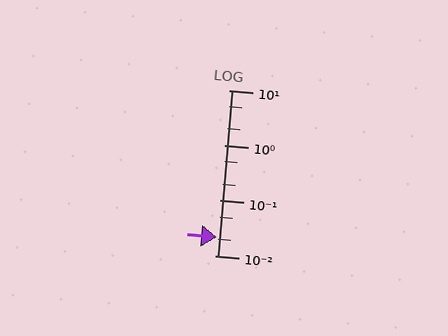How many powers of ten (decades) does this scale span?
The scale spans 3 decades, from 0.01 to 10.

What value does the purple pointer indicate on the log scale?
The pointer indicates approximately 0.022.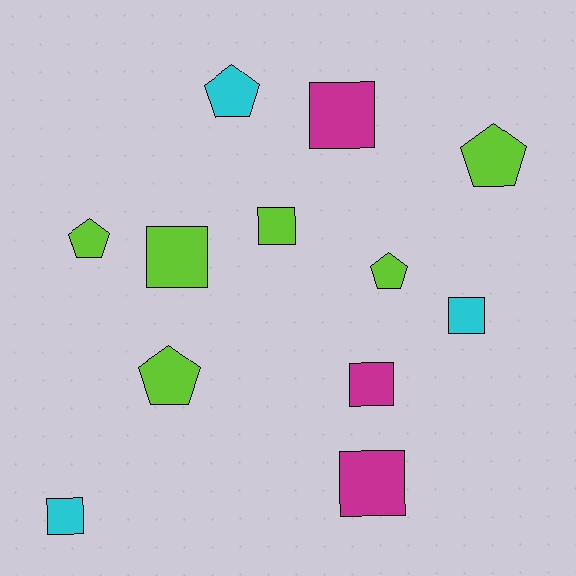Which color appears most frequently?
Lime, with 6 objects.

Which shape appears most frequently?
Square, with 7 objects.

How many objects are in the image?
There are 12 objects.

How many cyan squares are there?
There are 2 cyan squares.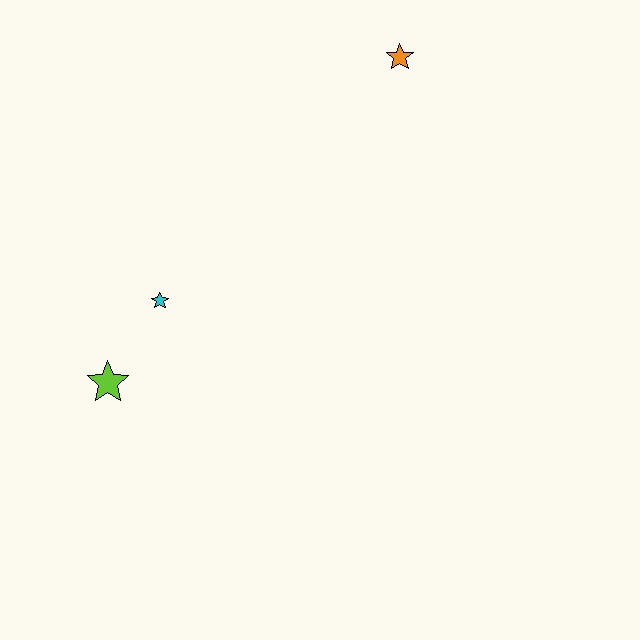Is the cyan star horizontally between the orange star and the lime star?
Yes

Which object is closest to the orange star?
The cyan star is closest to the orange star.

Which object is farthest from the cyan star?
The orange star is farthest from the cyan star.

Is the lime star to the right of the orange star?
No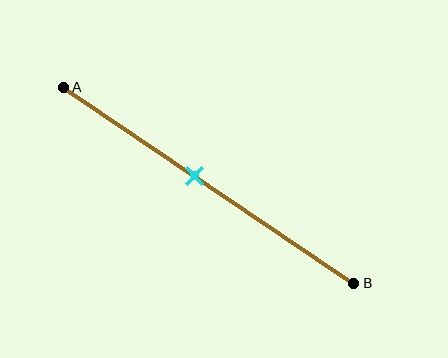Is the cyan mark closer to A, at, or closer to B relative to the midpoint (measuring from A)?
The cyan mark is closer to point A than the midpoint of segment AB.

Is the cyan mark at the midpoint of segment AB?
No, the mark is at about 45% from A, not at the 50% midpoint.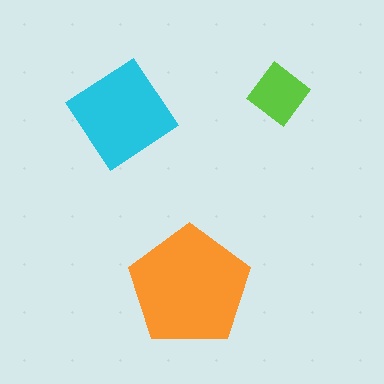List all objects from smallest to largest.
The lime diamond, the cyan diamond, the orange pentagon.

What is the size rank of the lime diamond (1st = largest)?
3rd.